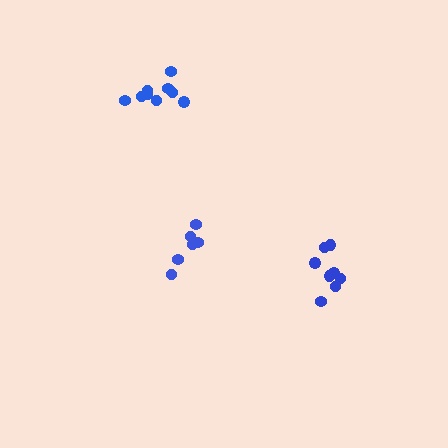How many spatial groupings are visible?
There are 3 spatial groupings.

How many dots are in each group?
Group 1: 9 dots, Group 2: 8 dots, Group 3: 7 dots (24 total).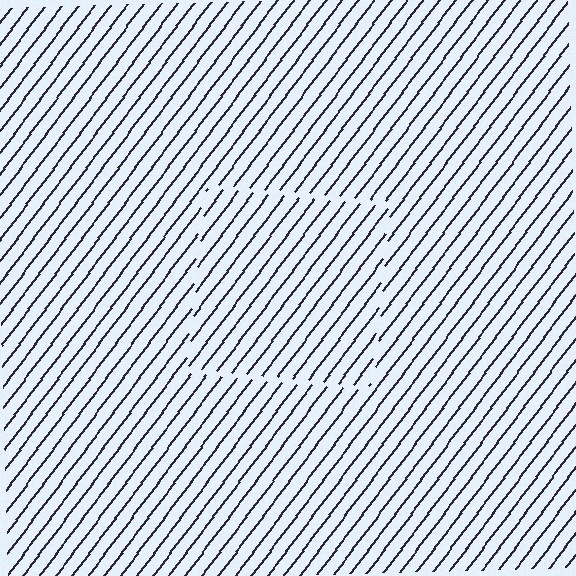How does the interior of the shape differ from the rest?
The interior of the shape contains the same grating, shifted by half a period — the contour is defined by the phase discontinuity where line-ends from the inner and outer gratings abut.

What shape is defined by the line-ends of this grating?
An illusory square. The interior of the shape contains the same grating, shifted by half a period — the contour is defined by the phase discontinuity where line-ends from the inner and outer gratings abut.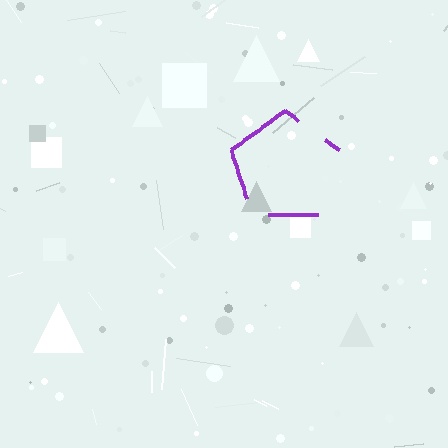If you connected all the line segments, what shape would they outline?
They would outline a pentagon.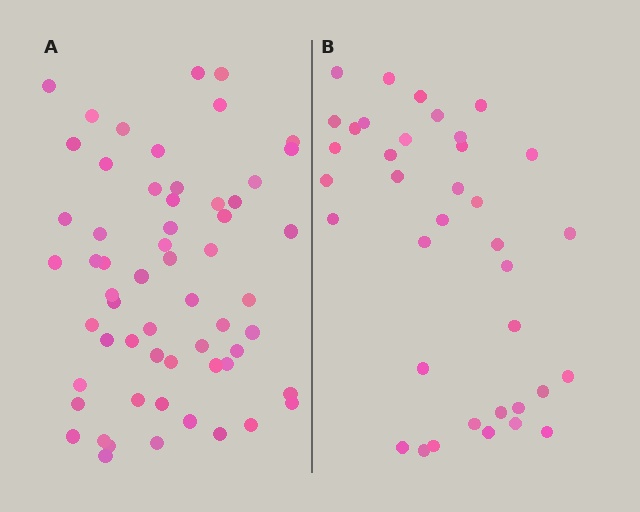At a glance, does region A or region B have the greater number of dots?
Region A (the left region) has more dots.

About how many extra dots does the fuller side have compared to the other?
Region A has approximately 20 more dots than region B.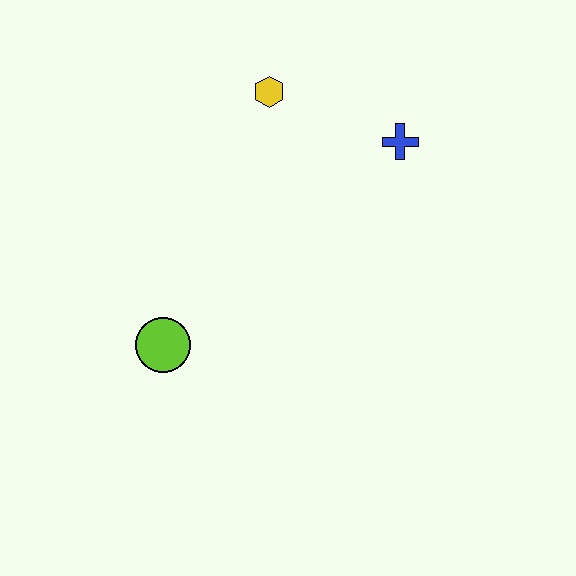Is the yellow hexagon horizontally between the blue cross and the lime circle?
Yes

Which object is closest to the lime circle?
The yellow hexagon is closest to the lime circle.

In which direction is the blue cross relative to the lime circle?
The blue cross is to the right of the lime circle.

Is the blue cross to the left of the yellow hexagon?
No